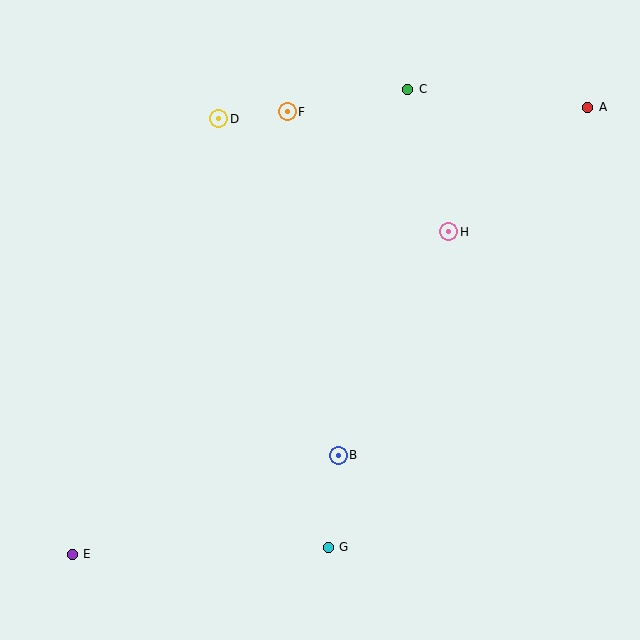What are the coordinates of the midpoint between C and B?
The midpoint between C and B is at (373, 272).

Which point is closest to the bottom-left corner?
Point E is closest to the bottom-left corner.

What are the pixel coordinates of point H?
Point H is at (449, 232).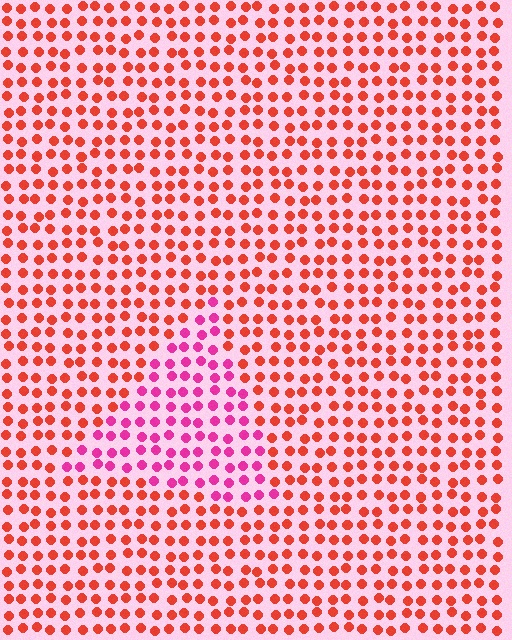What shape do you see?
I see a triangle.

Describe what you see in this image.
The image is filled with small red elements in a uniform arrangement. A triangle-shaped region is visible where the elements are tinted to a slightly different hue, forming a subtle color boundary.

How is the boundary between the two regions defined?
The boundary is defined purely by a slight shift in hue (about 42 degrees). Spacing, size, and orientation are identical on both sides.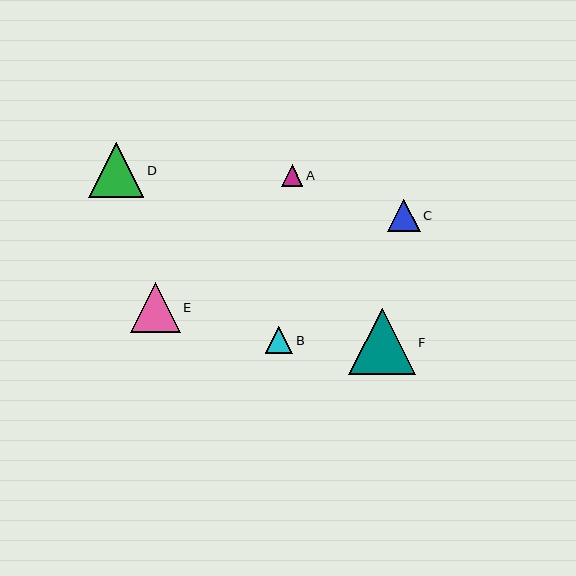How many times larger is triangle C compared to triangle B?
Triangle C is approximately 1.2 times the size of triangle B.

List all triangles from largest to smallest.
From largest to smallest: F, D, E, C, B, A.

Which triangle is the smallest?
Triangle A is the smallest with a size of approximately 21 pixels.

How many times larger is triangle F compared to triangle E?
Triangle F is approximately 1.3 times the size of triangle E.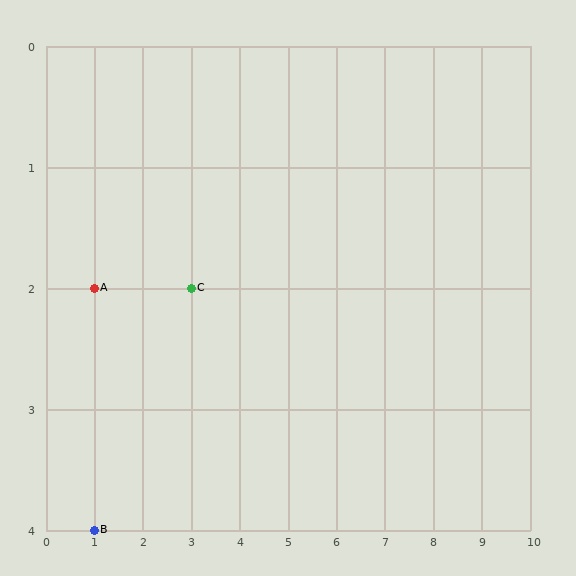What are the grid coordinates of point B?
Point B is at grid coordinates (1, 4).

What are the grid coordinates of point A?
Point A is at grid coordinates (1, 2).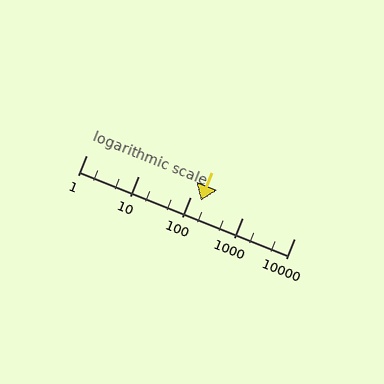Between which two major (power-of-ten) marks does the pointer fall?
The pointer is between 100 and 1000.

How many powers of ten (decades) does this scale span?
The scale spans 4 decades, from 1 to 10000.